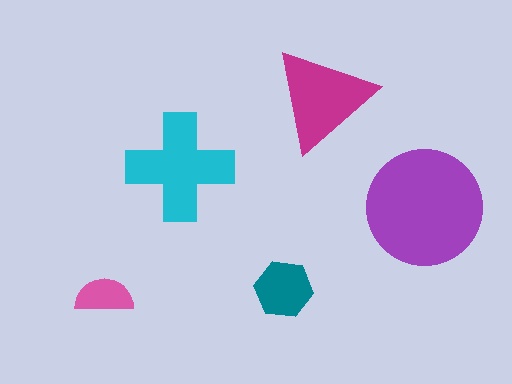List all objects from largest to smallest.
The purple circle, the cyan cross, the magenta triangle, the teal hexagon, the pink semicircle.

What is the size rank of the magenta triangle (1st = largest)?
3rd.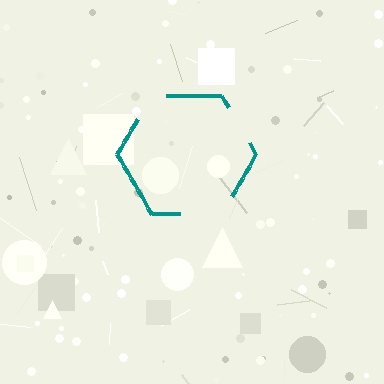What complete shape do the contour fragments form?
The contour fragments form a hexagon.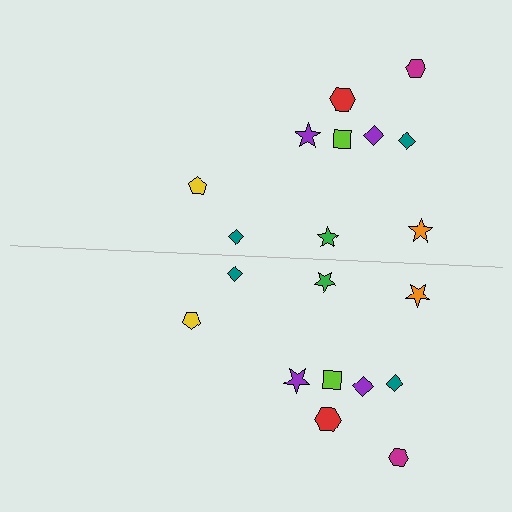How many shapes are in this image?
There are 20 shapes in this image.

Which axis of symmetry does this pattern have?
The pattern has a horizontal axis of symmetry running through the center of the image.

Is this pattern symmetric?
Yes, this pattern has bilateral (reflection) symmetry.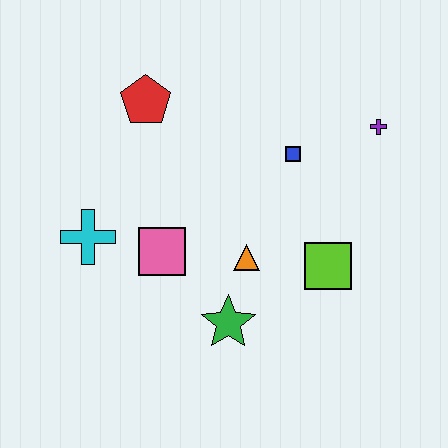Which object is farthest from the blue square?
The cyan cross is farthest from the blue square.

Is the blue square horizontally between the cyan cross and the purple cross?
Yes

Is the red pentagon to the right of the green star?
No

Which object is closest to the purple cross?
The blue square is closest to the purple cross.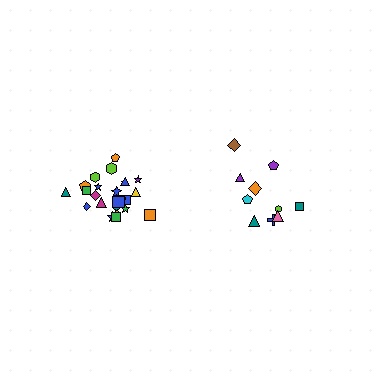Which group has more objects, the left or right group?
The left group.